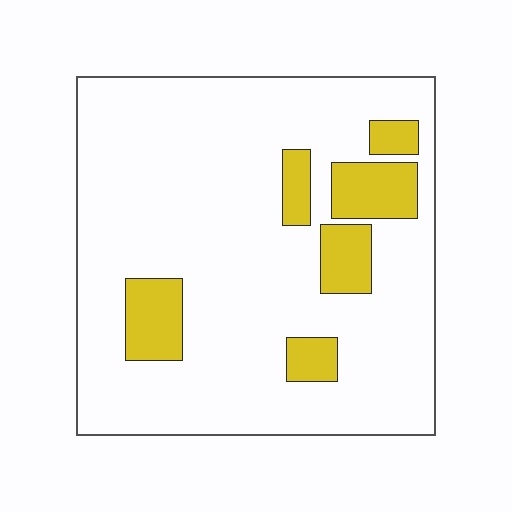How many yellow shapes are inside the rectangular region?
6.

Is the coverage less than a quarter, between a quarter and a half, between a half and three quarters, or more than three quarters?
Less than a quarter.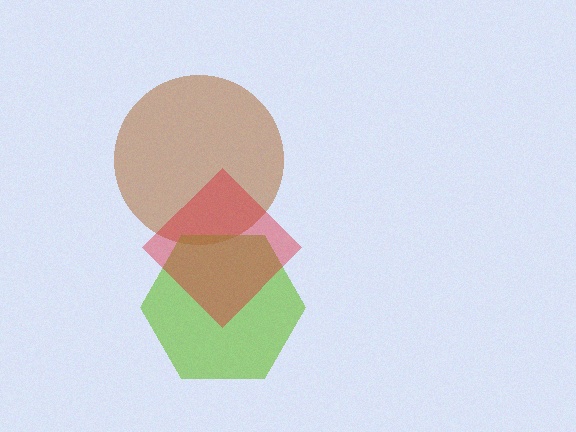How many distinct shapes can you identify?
There are 3 distinct shapes: a brown circle, a lime hexagon, a red diamond.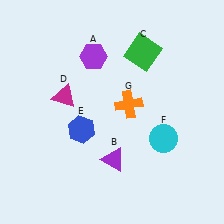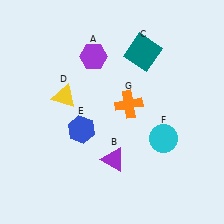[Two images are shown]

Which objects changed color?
C changed from green to teal. D changed from magenta to yellow.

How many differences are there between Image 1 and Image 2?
There are 2 differences between the two images.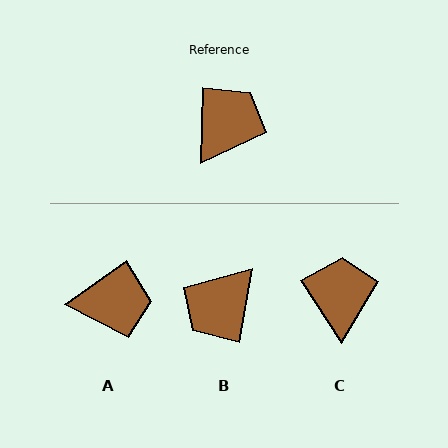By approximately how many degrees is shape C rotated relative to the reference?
Approximately 35 degrees counter-clockwise.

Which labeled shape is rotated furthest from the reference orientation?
B, about 171 degrees away.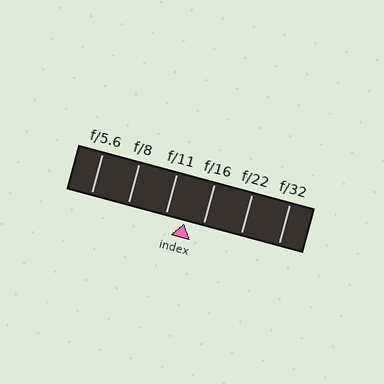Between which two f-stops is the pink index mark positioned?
The index mark is between f/11 and f/16.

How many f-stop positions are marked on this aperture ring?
There are 6 f-stop positions marked.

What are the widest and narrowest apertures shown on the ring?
The widest aperture shown is f/5.6 and the narrowest is f/32.